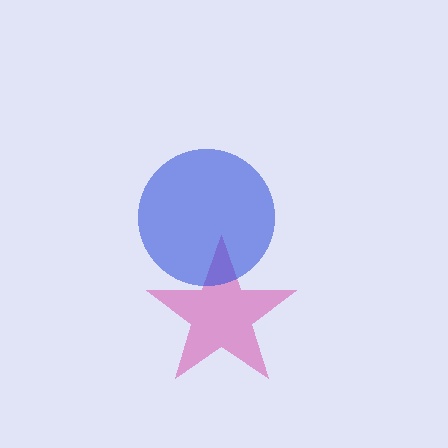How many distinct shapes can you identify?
There are 2 distinct shapes: a magenta star, a blue circle.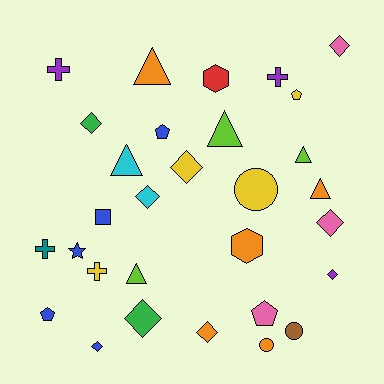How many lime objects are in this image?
There are 3 lime objects.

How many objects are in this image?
There are 30 objects.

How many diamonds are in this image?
There are 9 diamonds.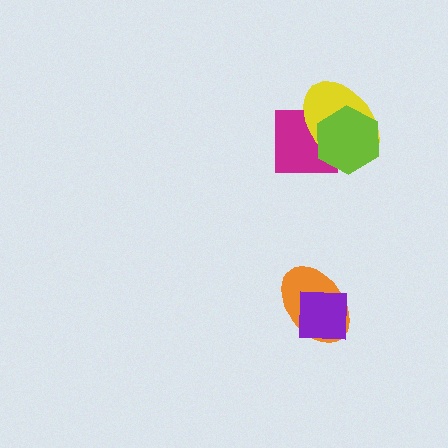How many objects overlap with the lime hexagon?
2 objects overlap with the lime hexagon.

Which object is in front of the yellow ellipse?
The lime hexagon is in front of the yellow ellipse.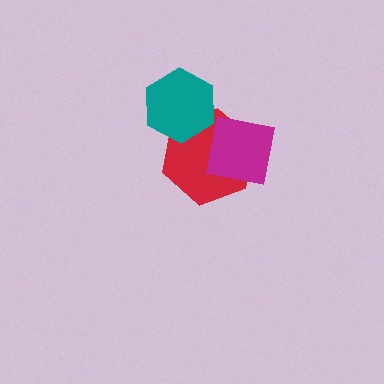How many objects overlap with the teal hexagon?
1 object overlaps with the teal hexagon.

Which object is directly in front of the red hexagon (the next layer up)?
The magenta square is directly in front of the red hexagon.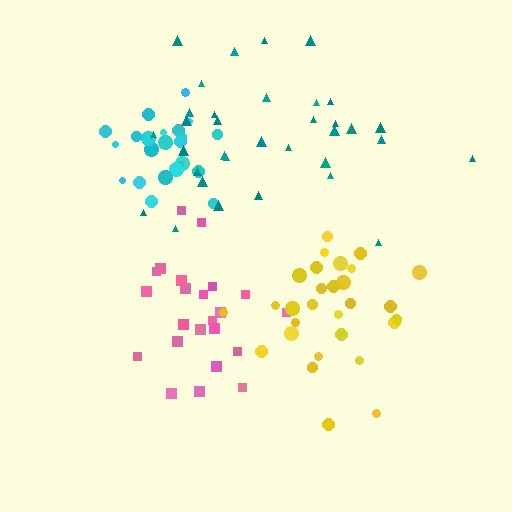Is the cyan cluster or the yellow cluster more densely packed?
Cyan.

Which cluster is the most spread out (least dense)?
Teal.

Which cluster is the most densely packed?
Cyan.